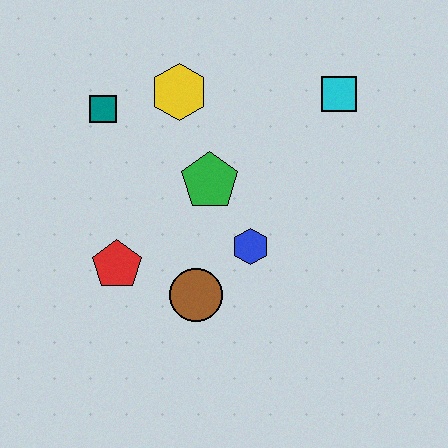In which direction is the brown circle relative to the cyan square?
The brown circle is below the cyan square.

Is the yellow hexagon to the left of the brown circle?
Yes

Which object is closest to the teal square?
The yellow hexagon is closest to the teal square.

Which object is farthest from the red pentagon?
The cyan square is farthest from the red pentagon.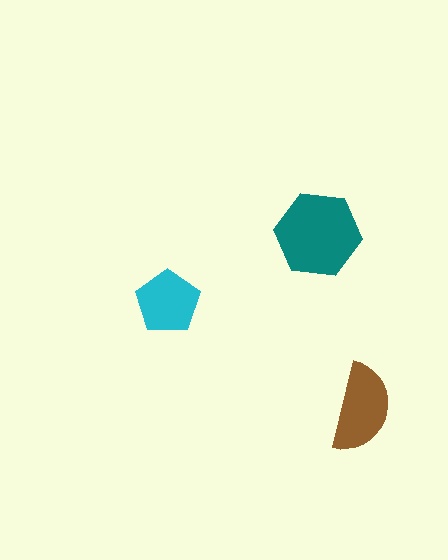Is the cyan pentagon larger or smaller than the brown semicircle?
Smaller.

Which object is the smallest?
The cyan pentagon.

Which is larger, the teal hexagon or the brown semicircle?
The teal hexagon.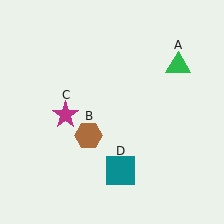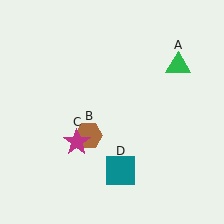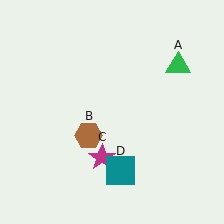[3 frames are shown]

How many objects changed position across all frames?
1 object changed position: magenta star (object C).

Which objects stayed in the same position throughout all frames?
Green triangle (object A) and brown hexagon (object B) and teal square (object D) remained stationary.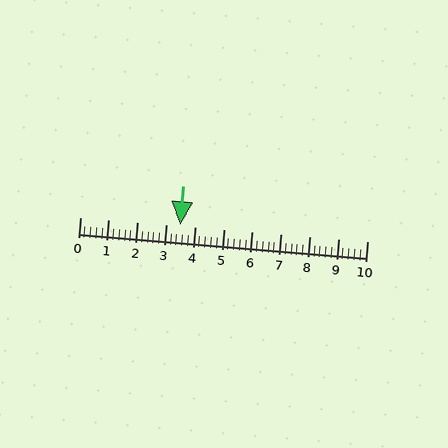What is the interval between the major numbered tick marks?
The major tick marks are spaced 1 units apart.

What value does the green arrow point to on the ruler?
The green arrow points to approximately 3.5.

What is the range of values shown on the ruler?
The ruler shows values from 0 to 10.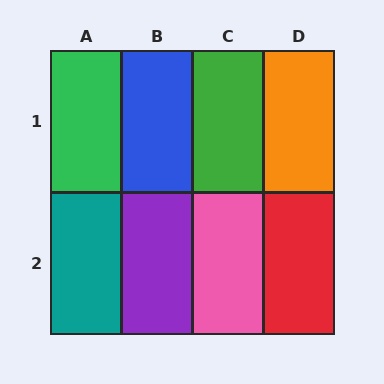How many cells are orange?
1 cell is orange.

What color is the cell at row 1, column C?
Green.